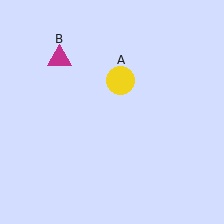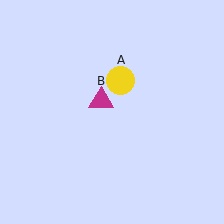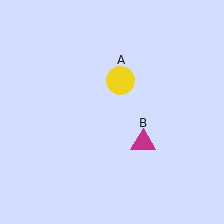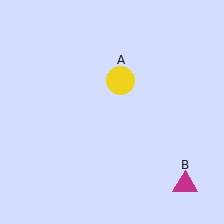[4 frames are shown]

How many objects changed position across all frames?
1 object changed position: magenta triangle (object B).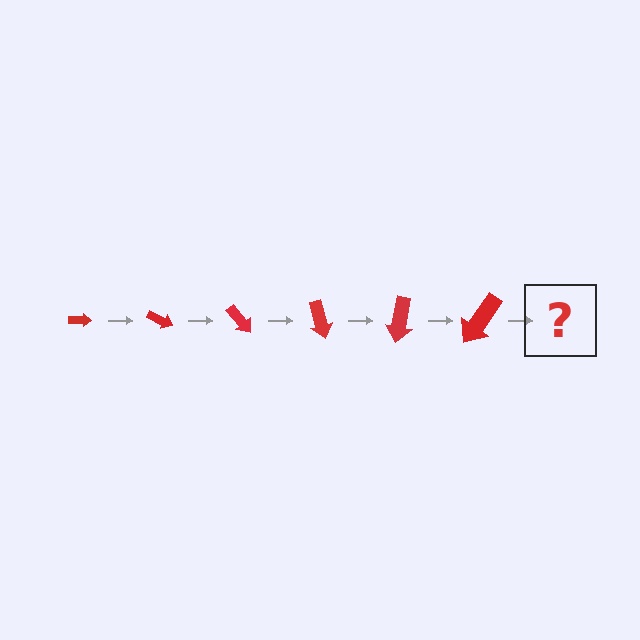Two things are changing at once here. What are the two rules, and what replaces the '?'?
The two rules are that the arrow grows larger each step and it rotates 25 degrees each step. The '?' should be an arrow, larger than the previous one and rotated 150 degrees from the start.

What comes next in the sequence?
The next element should be an arrow, larger than the previous one and rotated 150 degrees from the start.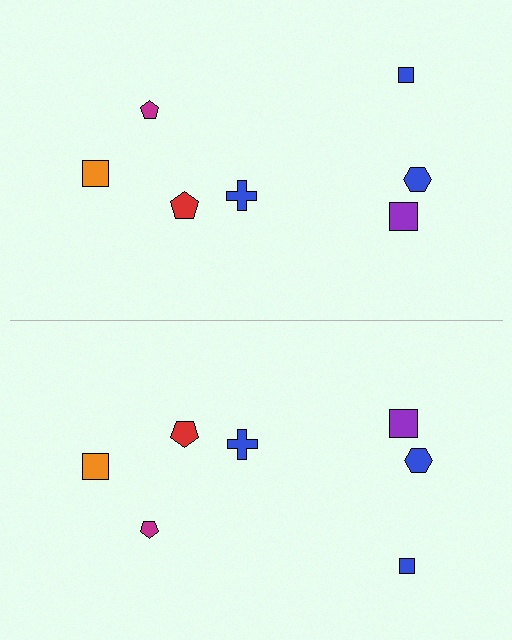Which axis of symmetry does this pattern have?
The pattern has a horizontal axis of symmetry running through the center of the image.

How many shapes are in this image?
There are 14 shapes in this image.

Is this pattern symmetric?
Yes, this pattern has bilateral (reflection) symmetry.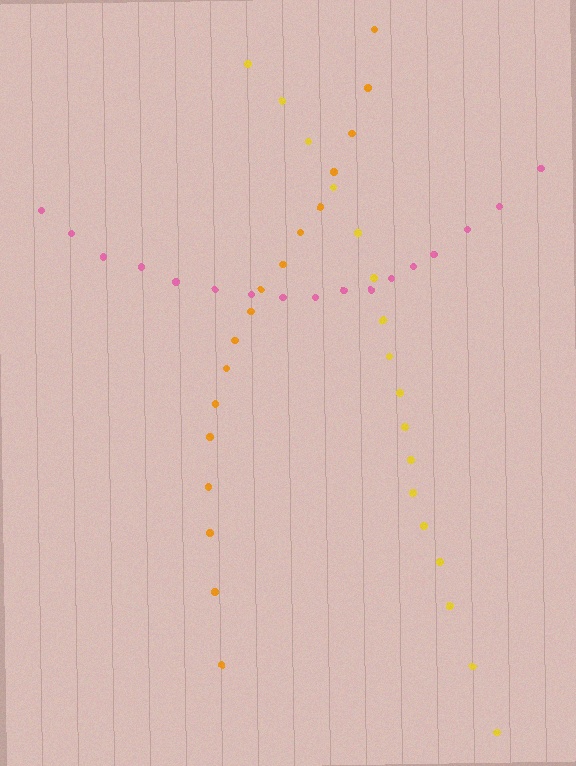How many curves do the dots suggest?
There are 3 distinct paths.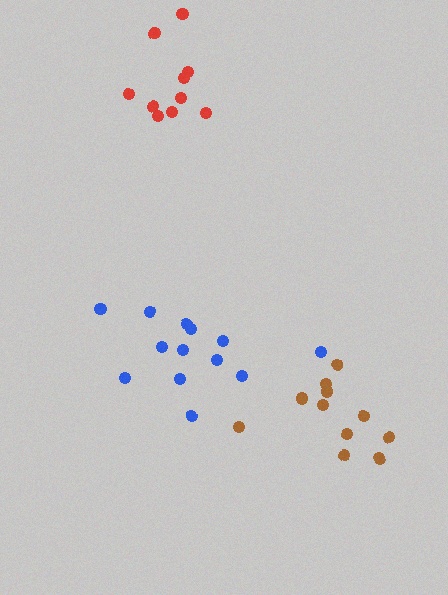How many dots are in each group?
Group 1: 10 dots, Group 2: 13 dots, Group 3: 11 dots (34 total).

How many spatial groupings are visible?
There are 3 spatial groupings.